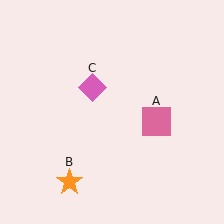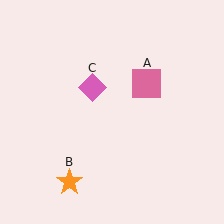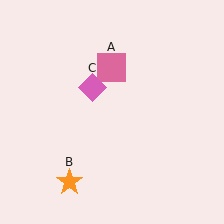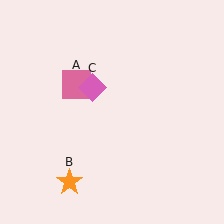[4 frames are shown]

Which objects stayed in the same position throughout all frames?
Orange star (object B) and pink diamond (object C) remained stationary.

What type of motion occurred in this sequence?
The pink square (object A) rotated counterclockwise around the center of the scene.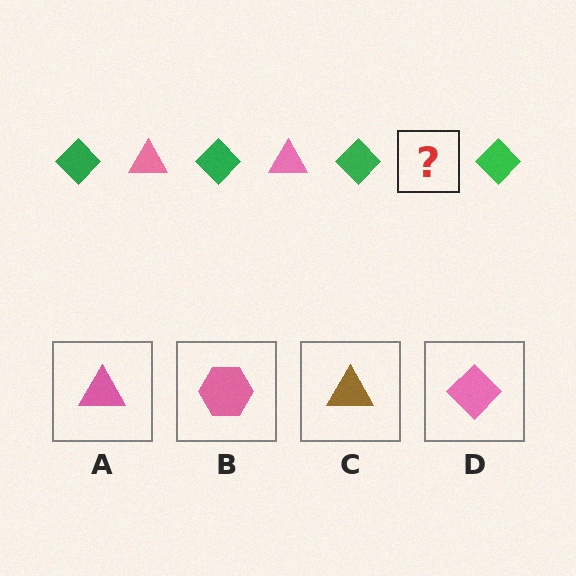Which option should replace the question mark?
Option A.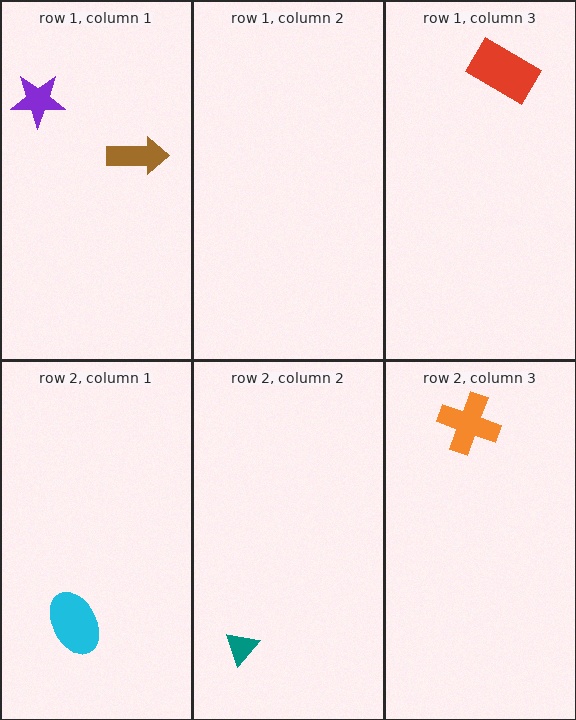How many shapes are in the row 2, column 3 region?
1.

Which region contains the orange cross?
The row 2, column 3 region.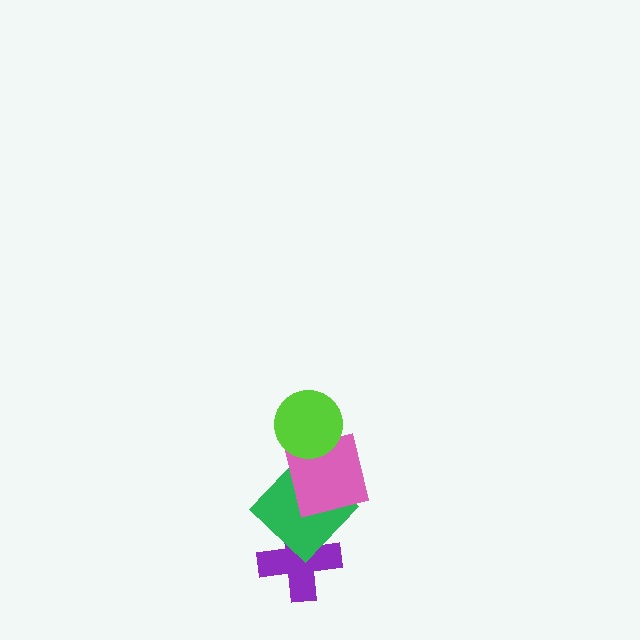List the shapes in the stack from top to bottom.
From top to bottom: the lime circle, the pink square, the green diamond, the purple cross.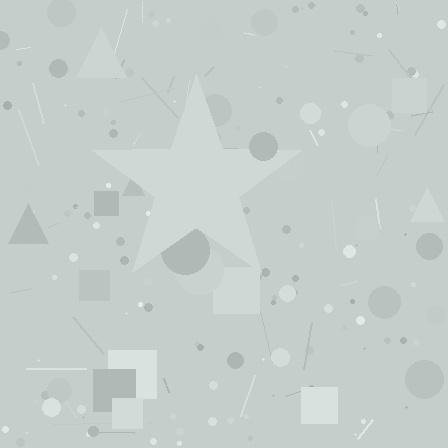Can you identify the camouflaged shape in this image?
The camouflaged shape is a star.